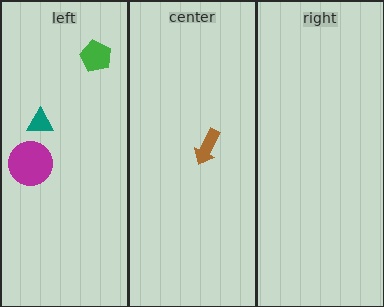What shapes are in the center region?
The brown arrow.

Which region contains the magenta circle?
The left region.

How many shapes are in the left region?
3.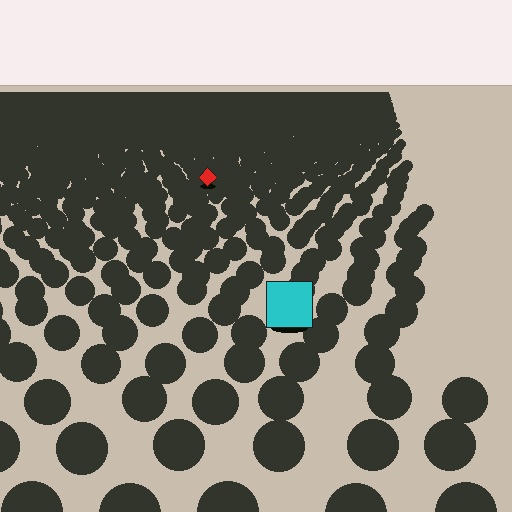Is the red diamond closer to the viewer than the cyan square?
No. The cyan square is closer — you can tell from the texture gradient: the ground texture is coarser near it.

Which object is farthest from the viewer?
The red diamond is farthest from the viewer. It appears smaller and the ground texture around it is denser.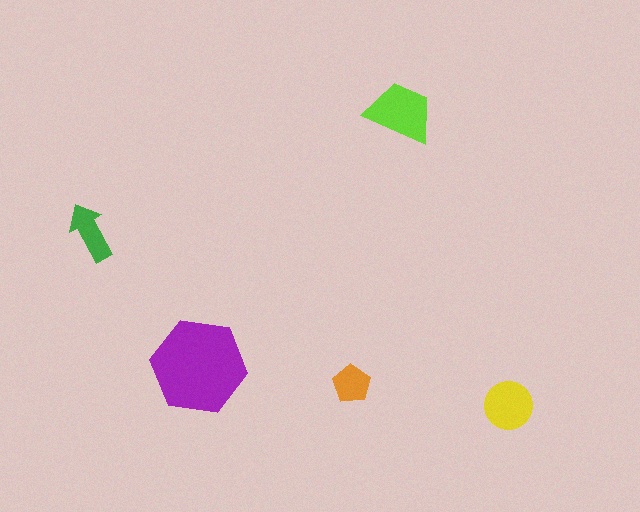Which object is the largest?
The purple hexagon.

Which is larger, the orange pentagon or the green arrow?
The green arrow.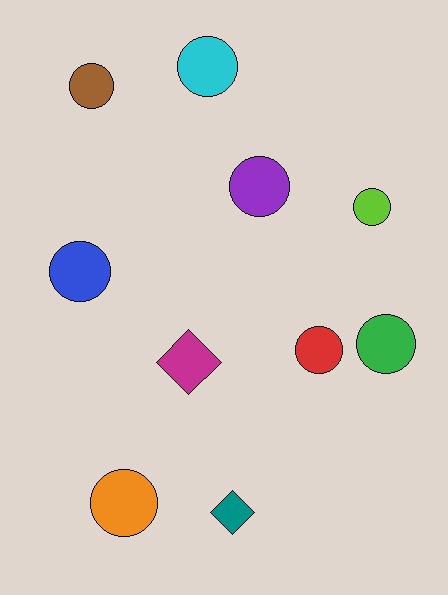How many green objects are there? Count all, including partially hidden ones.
There is 1 green object.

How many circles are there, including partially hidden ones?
There are 8 circles.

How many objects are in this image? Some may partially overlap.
There are 10 objects.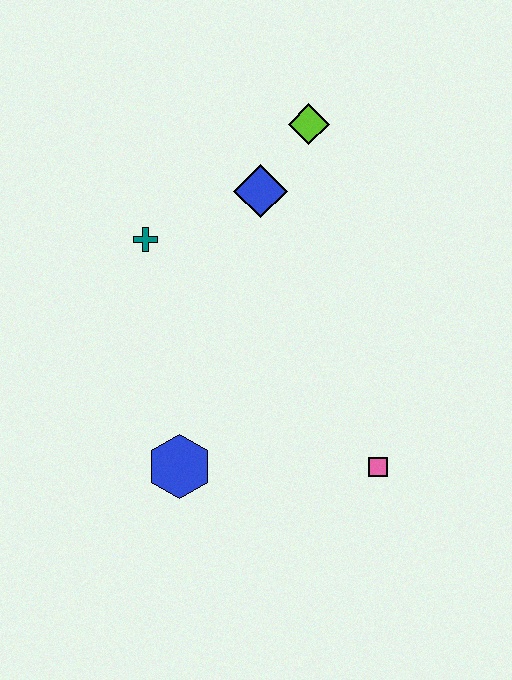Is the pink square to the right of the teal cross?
Yes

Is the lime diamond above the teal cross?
Yes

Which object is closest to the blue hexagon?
The pink square is closest to the blue hexagon.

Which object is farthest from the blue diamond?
The pink square is farthest from the blue diamond.